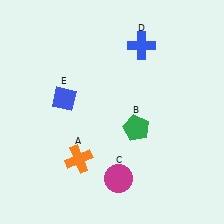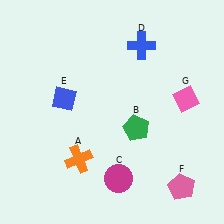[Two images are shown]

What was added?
A pink pentagon (F), a pink diamond (G) were added in Image 2.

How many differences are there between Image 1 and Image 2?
There are 2 differences between the two images.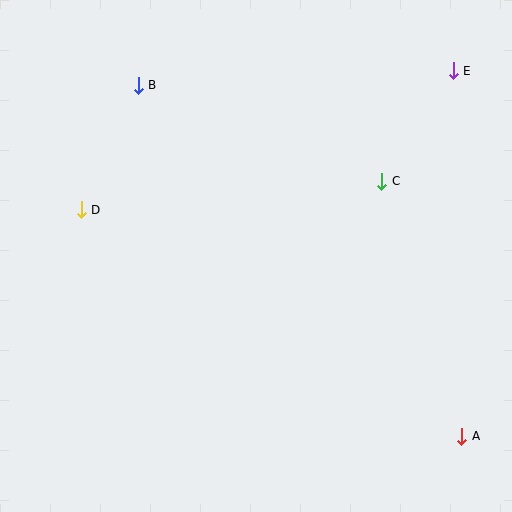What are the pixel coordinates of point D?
Point D is at (81, 210).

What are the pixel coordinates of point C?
Point C is at (382, 181).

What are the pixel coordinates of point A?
Point A is at (462, 436).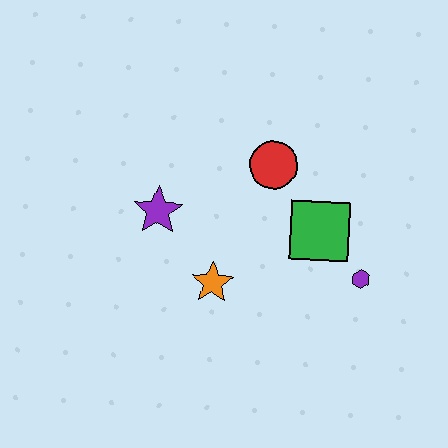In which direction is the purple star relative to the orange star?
The purple star is above the orange star.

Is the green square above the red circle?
No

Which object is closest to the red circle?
The green square is closest to the red circle.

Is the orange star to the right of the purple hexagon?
No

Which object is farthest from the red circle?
The purple hexagon is farthest from the red circle.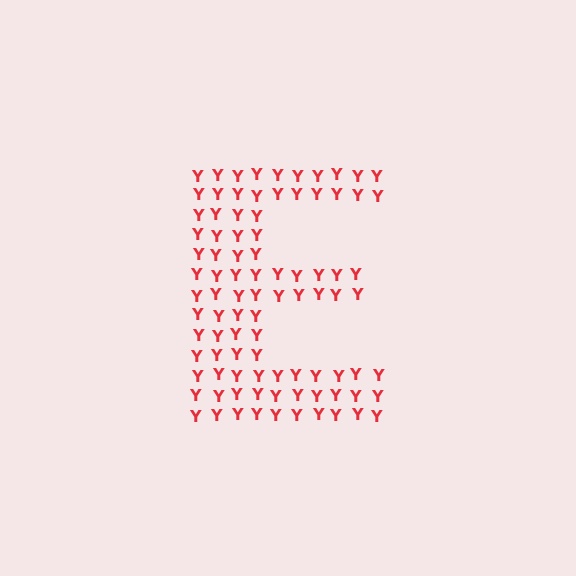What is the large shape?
The large shape is the letter E.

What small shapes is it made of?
It is made of small letter Y's.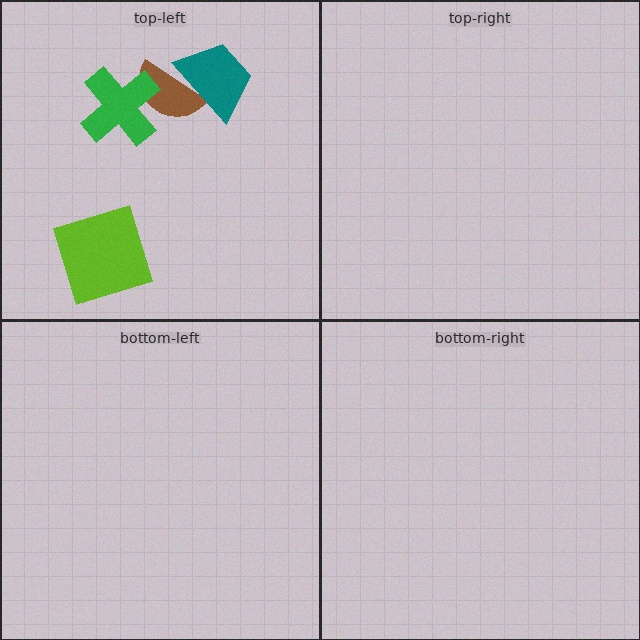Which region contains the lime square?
The top-left region.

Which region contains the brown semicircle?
The top-left region.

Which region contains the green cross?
The top-left region.